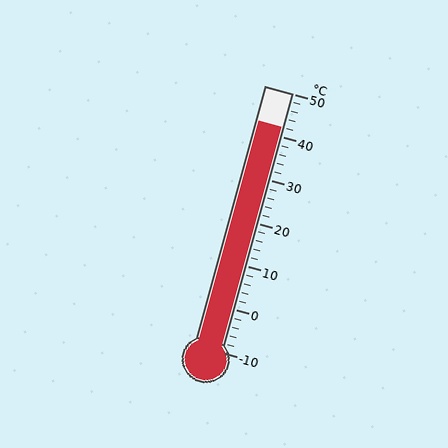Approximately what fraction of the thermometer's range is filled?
The thermometer is filled to approximately 85% of its range.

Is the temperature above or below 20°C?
The temperature is above 20°C.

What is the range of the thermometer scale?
The thermometer scale ranges from -10°C to 50°C.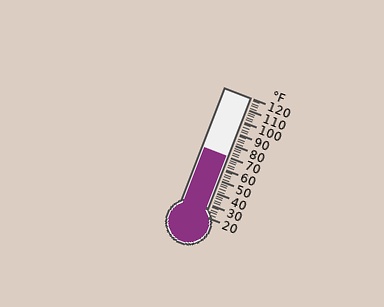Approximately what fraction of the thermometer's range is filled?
The thermometer is filled to approximately 50% of its range.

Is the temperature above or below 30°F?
The temperature is above 30°F.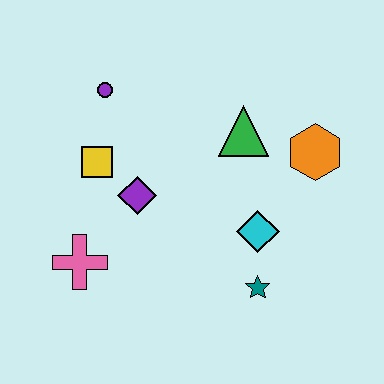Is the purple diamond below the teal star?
No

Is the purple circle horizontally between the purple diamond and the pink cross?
Yes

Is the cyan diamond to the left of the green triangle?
No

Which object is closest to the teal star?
The cyan diamond is closest to the teal star.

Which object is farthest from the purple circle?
The teal star is farthest from the purple circle.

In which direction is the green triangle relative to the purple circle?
The green triangle is to the right of the purple circle.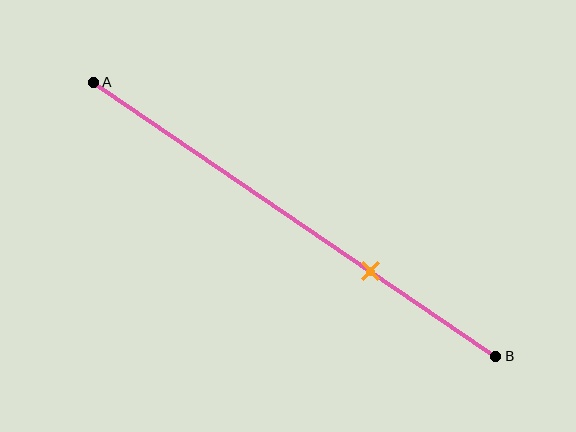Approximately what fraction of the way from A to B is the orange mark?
The orange mark is approximately 70% of the way from A to B.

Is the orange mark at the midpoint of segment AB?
No, the mark is at about 70% from A, not at the 50% midpoint.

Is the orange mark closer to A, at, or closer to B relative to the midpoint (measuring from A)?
The orange mark is closer to point B than the midpoint of segment AB.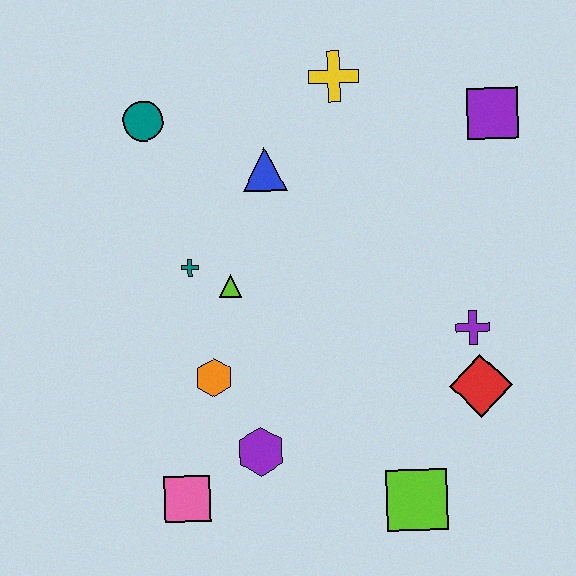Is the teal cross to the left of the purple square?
Yes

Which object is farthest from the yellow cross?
The pink square is farthest from the yellow cross.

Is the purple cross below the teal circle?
Yes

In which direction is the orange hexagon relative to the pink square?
The orange hexagon is above the pink square.